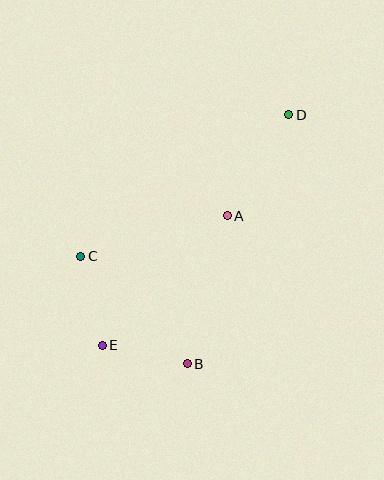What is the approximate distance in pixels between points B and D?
The distance between B and D is approximately 269 pixels.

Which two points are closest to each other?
Points B and E are closest to each other.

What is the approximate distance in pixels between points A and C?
The distance between A and C is approximately 152 pixels.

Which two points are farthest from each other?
Points D and E are farthest from each other.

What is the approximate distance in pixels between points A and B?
The distance between A and B is approximately 153 pixels.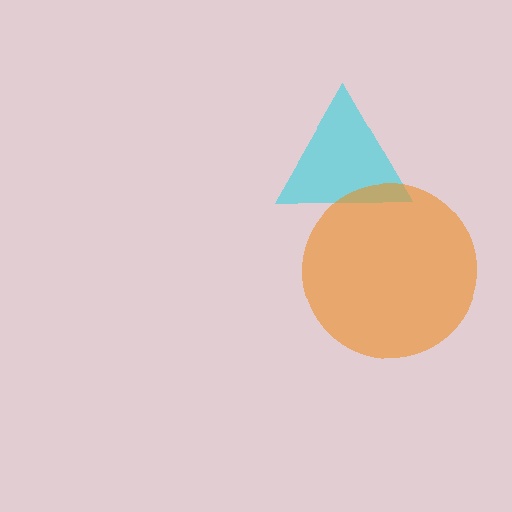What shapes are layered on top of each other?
The layered shapes are: a cyan triangle, an orange circle.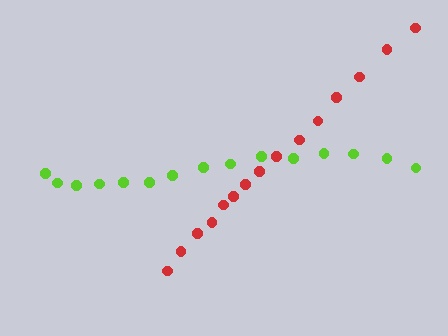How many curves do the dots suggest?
There are 2 distinct paths.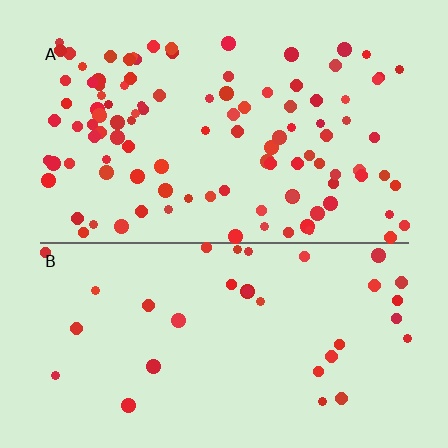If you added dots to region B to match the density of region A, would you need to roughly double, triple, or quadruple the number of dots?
Approximately triple.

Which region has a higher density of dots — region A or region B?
A (the top).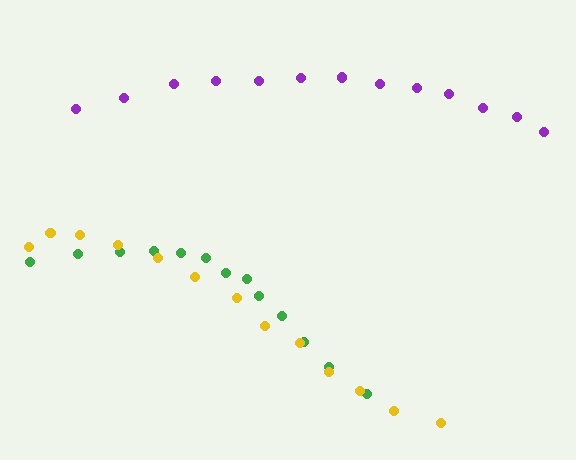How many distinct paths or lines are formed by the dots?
There are 3 distinct paths.